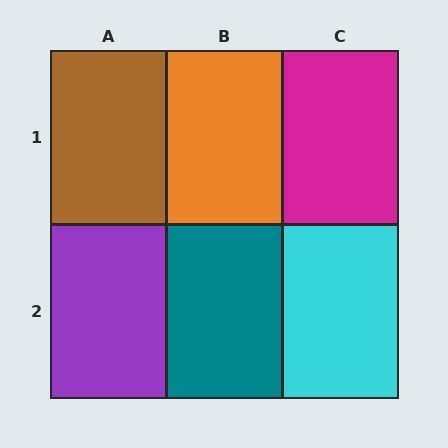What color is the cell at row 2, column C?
Cyan.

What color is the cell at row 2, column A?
Purple.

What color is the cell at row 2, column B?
Teal.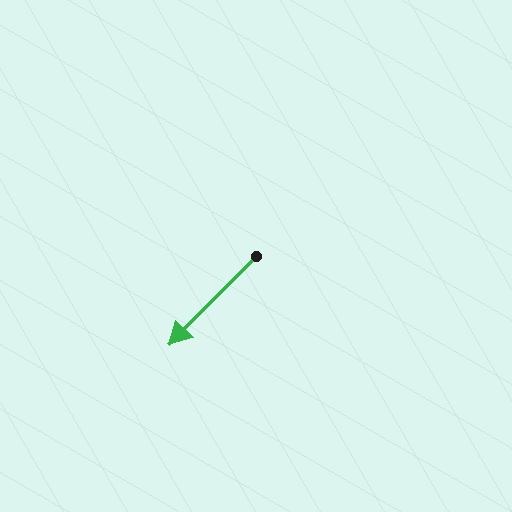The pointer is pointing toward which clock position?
Roughly 7 o'clock.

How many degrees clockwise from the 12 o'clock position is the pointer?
Approximately 224 degrees.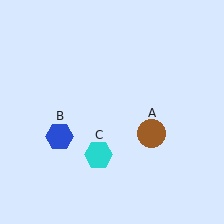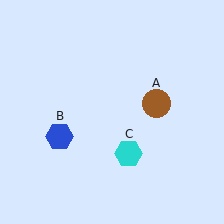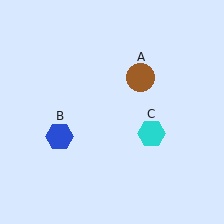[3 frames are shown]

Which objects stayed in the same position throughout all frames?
Blue hexagon (object B) remained stationary.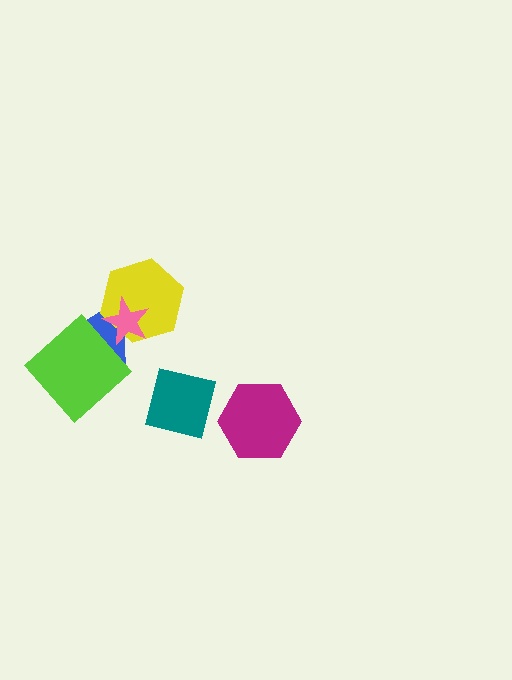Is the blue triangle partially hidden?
Yes, it is partially covered by another shape.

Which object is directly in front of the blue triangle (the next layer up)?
The yellow hexagon is directly in front of the blue triangle.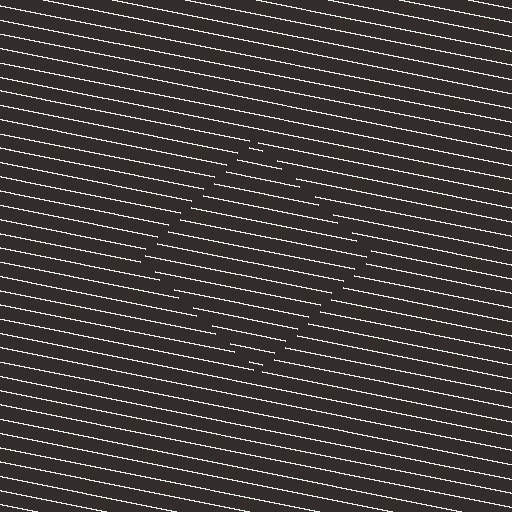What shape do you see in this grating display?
An illusory square. The interior of the shape contains the same grating, shifted by half a period — the contour is defined by the phase discontinuity where line-ends from the inner and outer gratings abut.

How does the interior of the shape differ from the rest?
The interior of the shape contains the same grating, shifted by half a period — the contour is defined by the phase discontinuity where line-ends from the inner and outer gratings abut.